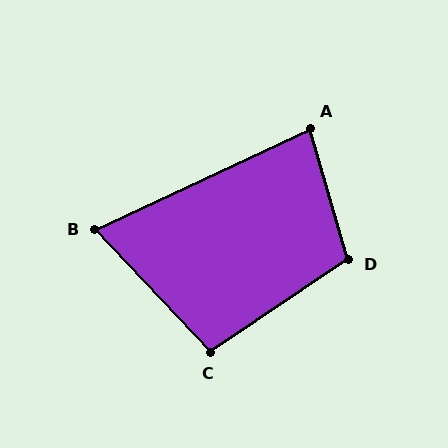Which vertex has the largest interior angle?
D, at approximately 108 degrees.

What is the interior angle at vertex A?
Approximately 81 degrees (acute).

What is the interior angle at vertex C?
Approximately 99 degrees (obtuse).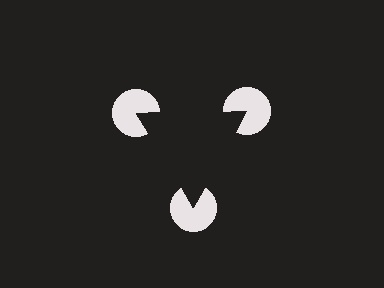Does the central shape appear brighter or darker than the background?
It typically appears slightly darker than the background, even though no actual brightness change is drawn.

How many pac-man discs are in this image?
There are 3 — one at each vertex of the illusory triangle.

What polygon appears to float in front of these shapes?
An illusory triangle — its edges are inferred from the aligned wedge cuts in the pac-man discs, not physically drawn.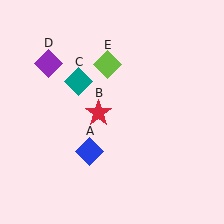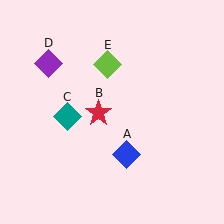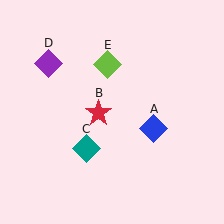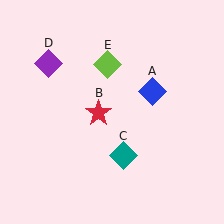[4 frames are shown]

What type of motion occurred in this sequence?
The blue diamond (object A), teal diamond (object C) rotated counterclockwise around the center of the scene.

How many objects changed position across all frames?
2 objects changed position: blue diamond (object A), teal diamond (object C).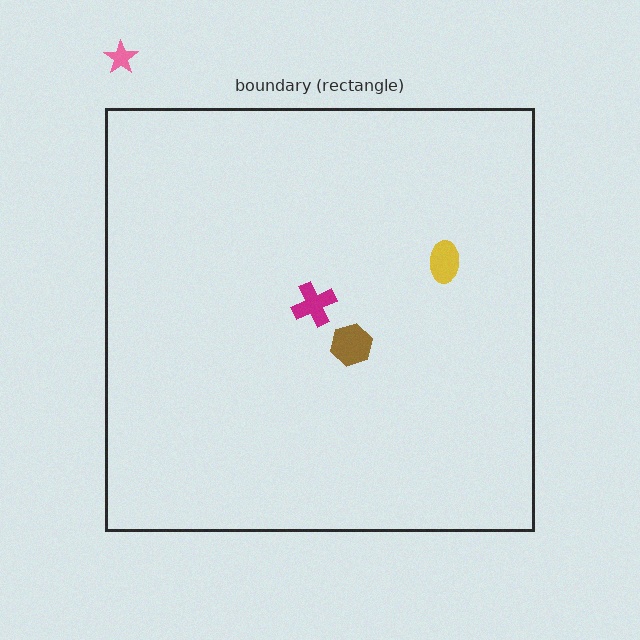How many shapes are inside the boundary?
3 inside, 1 outside.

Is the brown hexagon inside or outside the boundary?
Inside.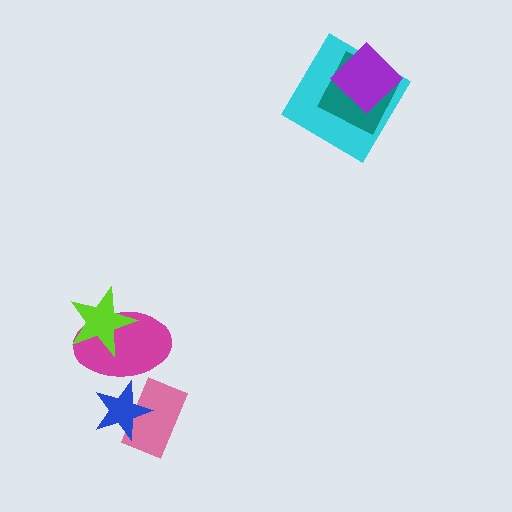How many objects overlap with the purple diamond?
2 objects overlap with the purple diamond.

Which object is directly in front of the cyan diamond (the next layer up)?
The teal square is directly in front of the cyan diamond.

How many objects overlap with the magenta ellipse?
2 objects overlap with the magenta ellipse.